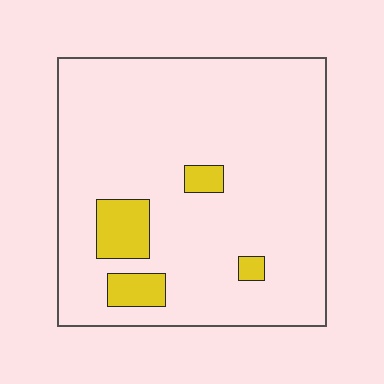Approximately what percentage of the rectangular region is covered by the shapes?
Approximately 10%.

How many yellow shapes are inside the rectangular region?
4.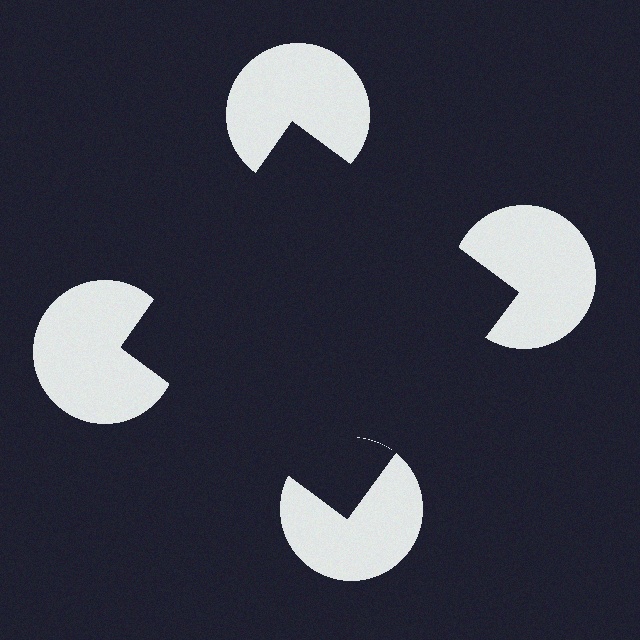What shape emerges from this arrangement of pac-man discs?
An illusory square — its edges are inferred from the aligned wedge cuts in the pac-man discs, not physically drawn.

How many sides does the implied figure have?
4 sides.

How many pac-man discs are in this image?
There are 4 — one at each vertex of the illusory square.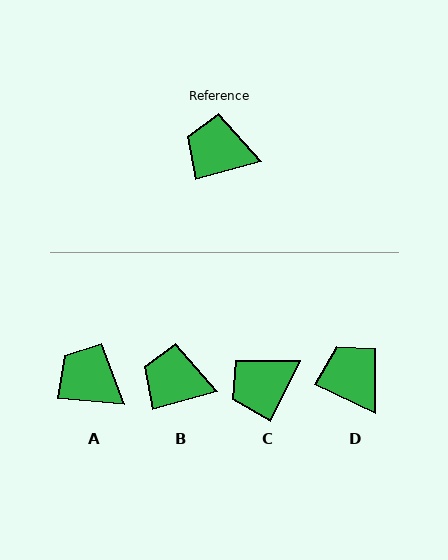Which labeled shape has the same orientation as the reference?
B.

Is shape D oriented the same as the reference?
No, it is off by about 41 degrees.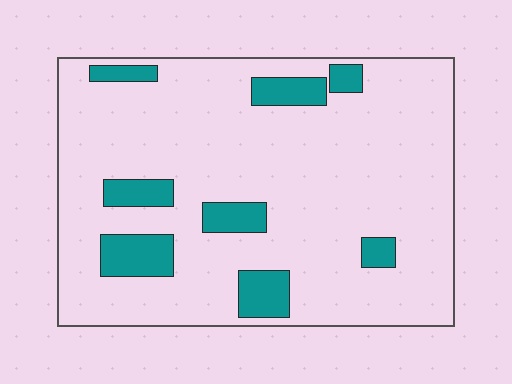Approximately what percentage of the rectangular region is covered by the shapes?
Approximately 15%.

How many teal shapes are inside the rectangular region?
8.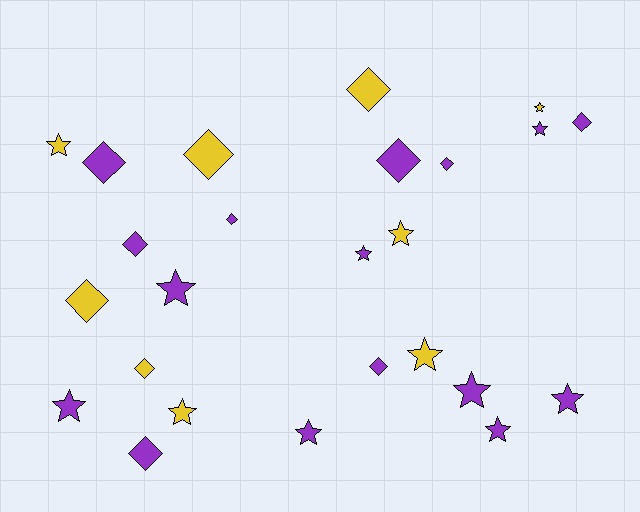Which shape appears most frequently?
Star, with 13 objects.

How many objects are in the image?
There are 25 objects.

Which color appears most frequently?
Purple, with 16 objects.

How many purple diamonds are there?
There are 8 purple diamonds.